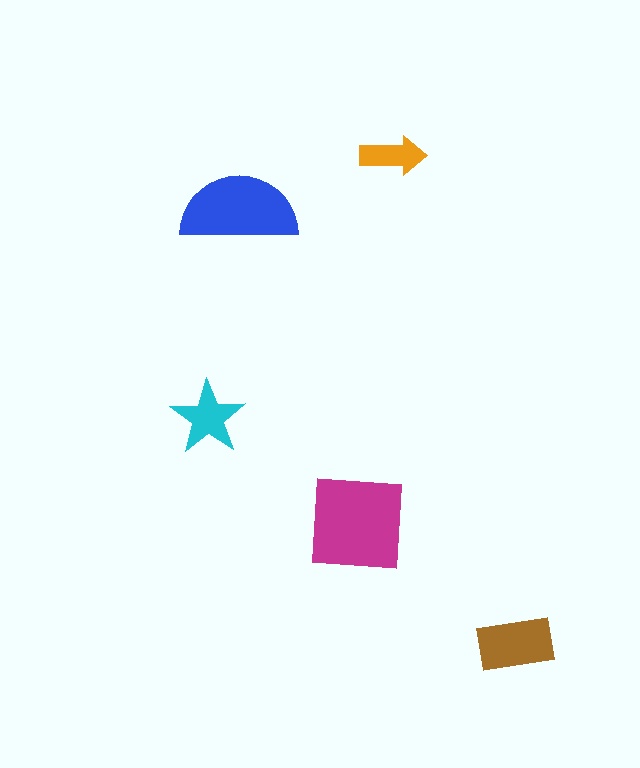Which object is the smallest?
The orange arrow.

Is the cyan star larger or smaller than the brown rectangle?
Smaller.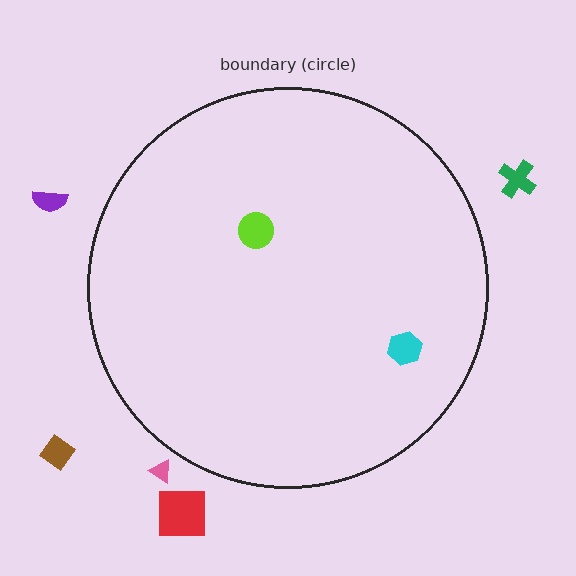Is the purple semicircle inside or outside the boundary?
Outside.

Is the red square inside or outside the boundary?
Outside.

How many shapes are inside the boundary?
2 inside, 5 outside.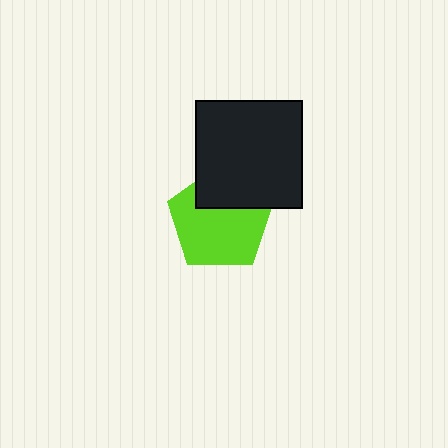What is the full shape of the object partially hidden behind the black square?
The partially hidden object is a lime pentagon.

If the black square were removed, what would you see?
You would see the complete lime pentagon.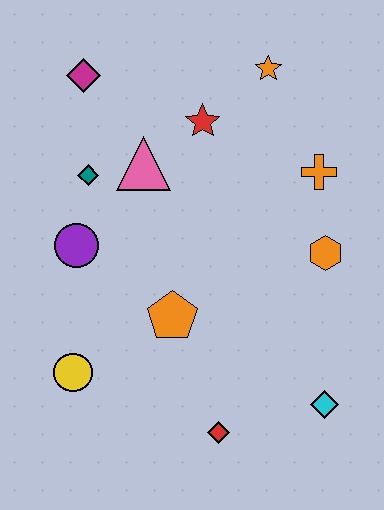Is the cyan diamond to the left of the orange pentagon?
No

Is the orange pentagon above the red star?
No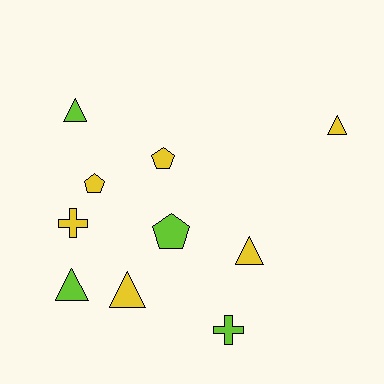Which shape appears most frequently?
Triangle, with 5 objects.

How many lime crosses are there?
There is 1 lime cross.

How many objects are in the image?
There are 10 objects.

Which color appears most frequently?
Yellow, with 6 objects.